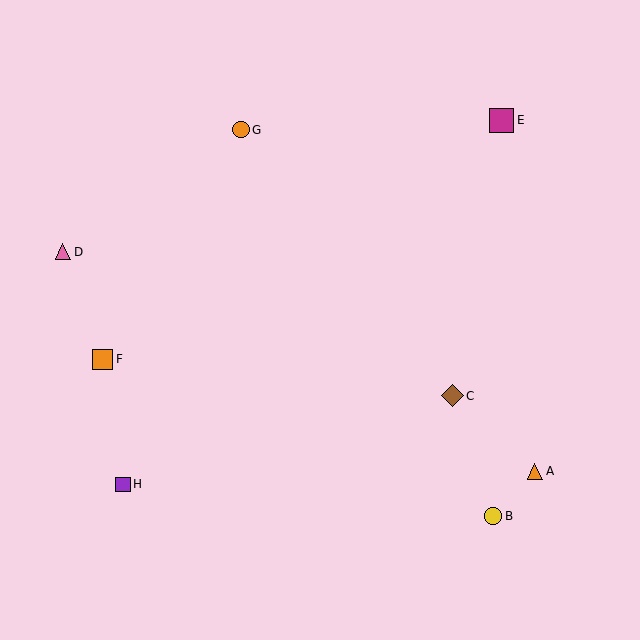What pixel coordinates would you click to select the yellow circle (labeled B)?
Click at (493, 516) to select the yellow circle B.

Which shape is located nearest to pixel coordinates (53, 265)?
The pink triangle (labeled D) at (63, 252) is nearest to that location.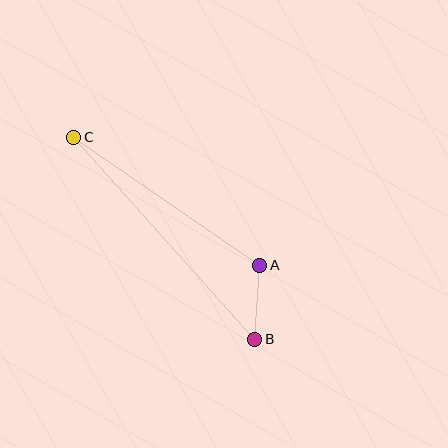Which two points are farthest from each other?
Points B and C are farthest from each other.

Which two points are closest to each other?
Points A and B are closest to each other.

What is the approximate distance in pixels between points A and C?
The distance between A and C is approximately 226 pixels.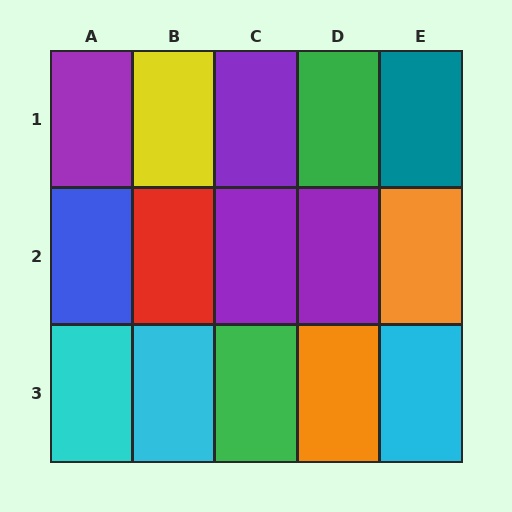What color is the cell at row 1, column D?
Green.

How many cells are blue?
1 cell is blue.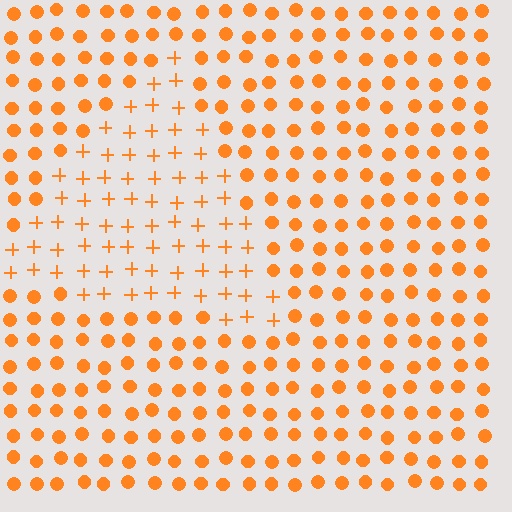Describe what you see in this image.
The image is filled with small orange elements arranged in a uniform grid. A triangle-shaped region contains plus signs, while the surrounding area contains circles. The boundary is defined purely by the change in element shape.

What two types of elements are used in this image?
The image uses plus signs inside the triangle region and circles outside it.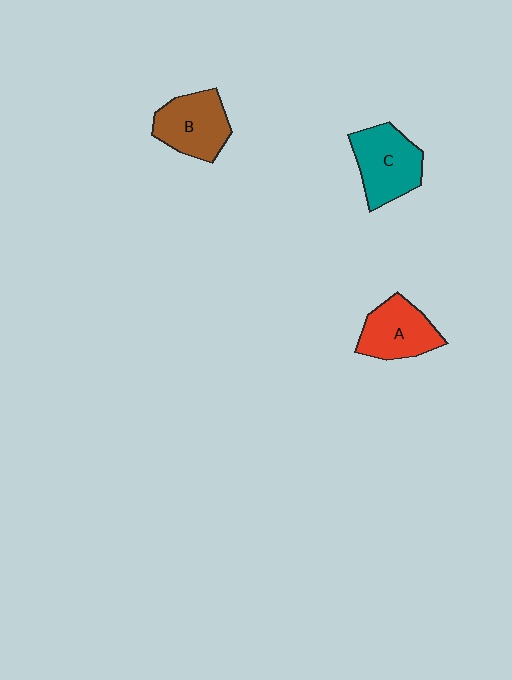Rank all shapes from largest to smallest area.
From largest to smallest: C (teal), B (brown), A (red).